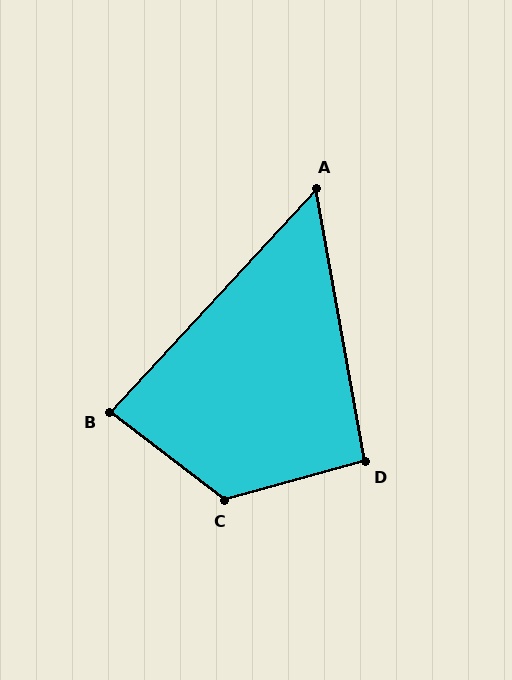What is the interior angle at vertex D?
Approximately 95 degrees (obtuse).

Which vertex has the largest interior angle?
C, at approximately 127 degrees.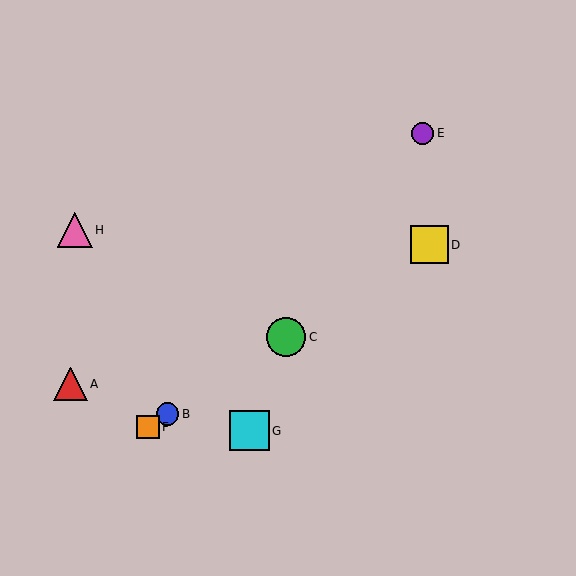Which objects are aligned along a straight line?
Objects B, C, D, F are aligned along a straight line.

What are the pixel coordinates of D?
Object D is at (430, 245).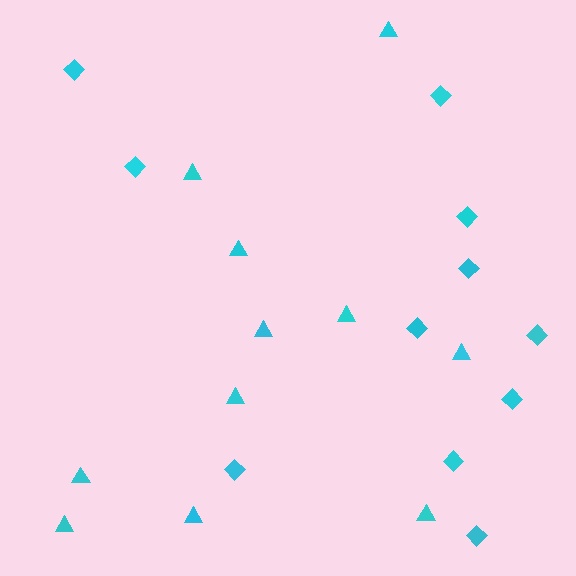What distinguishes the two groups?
There are 2 groups: one group of diamonds (11) and one group of triangles (11).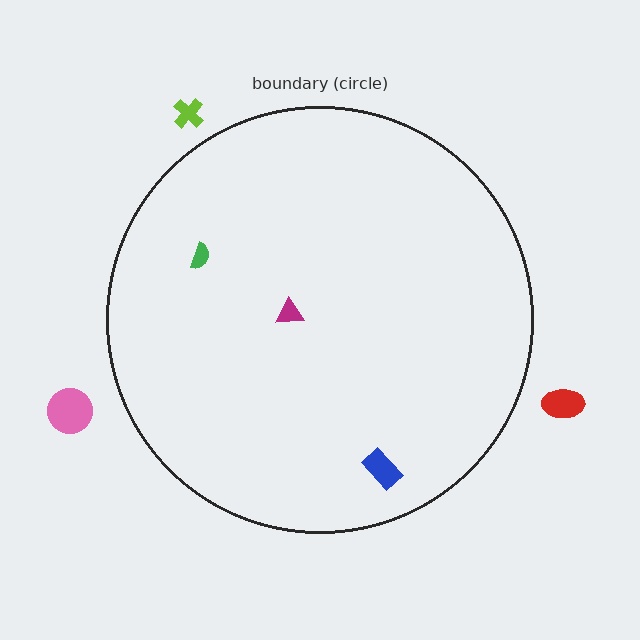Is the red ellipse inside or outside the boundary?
Outside.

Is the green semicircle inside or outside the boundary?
Inside.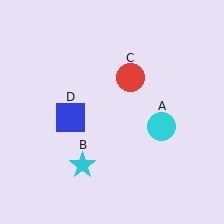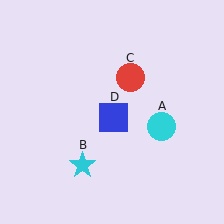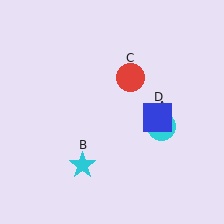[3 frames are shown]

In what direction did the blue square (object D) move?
The blue square (object D) moved right.